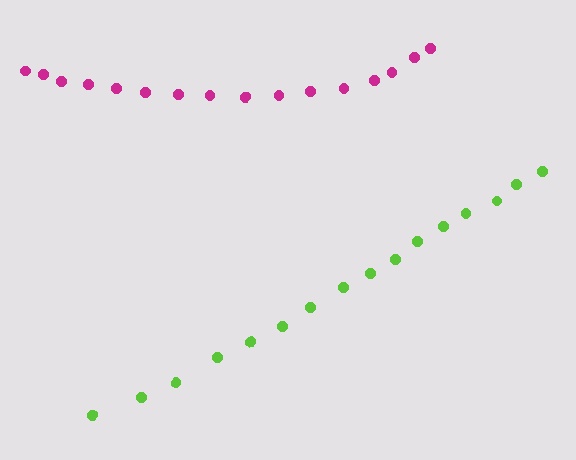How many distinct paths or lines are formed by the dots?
There are 2 distinct paths.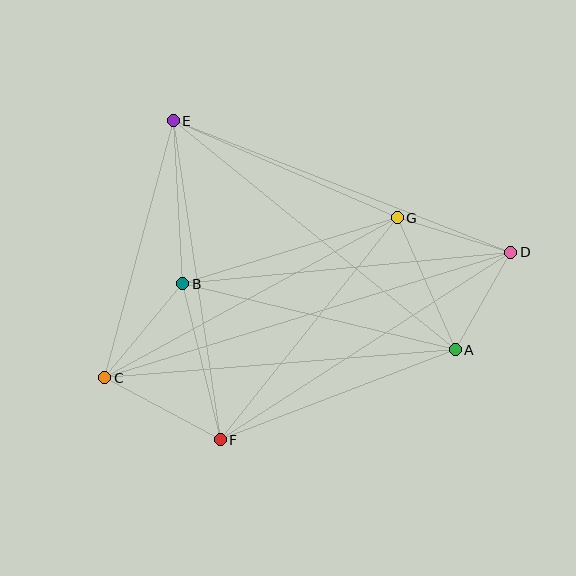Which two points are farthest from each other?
Points C and D are farthest from each other.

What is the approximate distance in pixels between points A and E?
The distance between A and E is approximately 364 pixels.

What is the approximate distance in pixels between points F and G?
The distance between F and G is approximately 284 pixels.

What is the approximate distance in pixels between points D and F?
The distance between D and F is approximately 346 pixels.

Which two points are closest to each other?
Points A and D are closest to each other.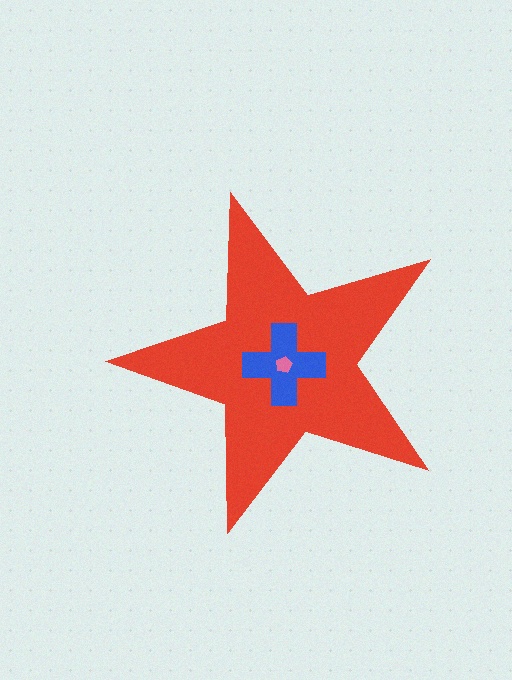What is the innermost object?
The pink pentagon.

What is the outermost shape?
The red star.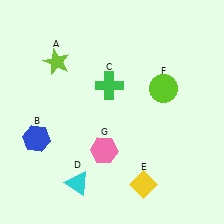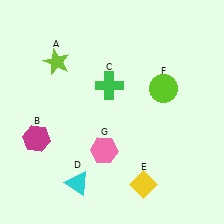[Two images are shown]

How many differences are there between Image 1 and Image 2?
There is 1 difference between the two images.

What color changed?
The hexagon (B) changed from blue in Image 1 to magenta in Image 2.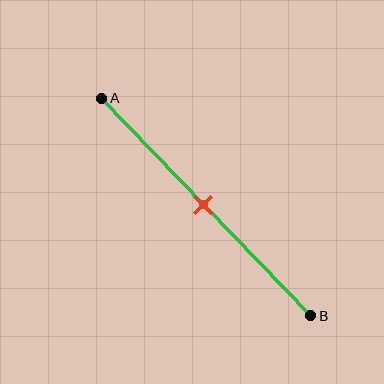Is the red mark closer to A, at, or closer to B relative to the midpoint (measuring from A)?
The red mark is approximately at the midpoint of segment AB.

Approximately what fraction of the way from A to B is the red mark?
The red mark is approximately 50% of the way from A to B.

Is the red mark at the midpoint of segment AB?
Yes, the mark is approximately at the midpoint.